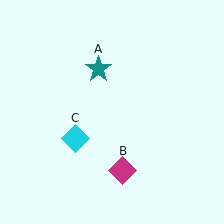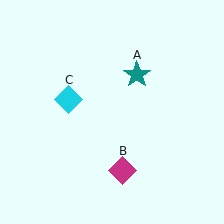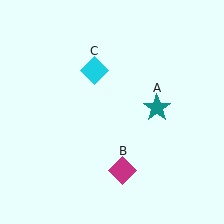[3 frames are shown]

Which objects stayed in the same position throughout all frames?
Magenta diamond (object B) remained stationary.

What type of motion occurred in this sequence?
The teal star (object A), cyan diamond (object C) rotated clockwise around the center of the scene.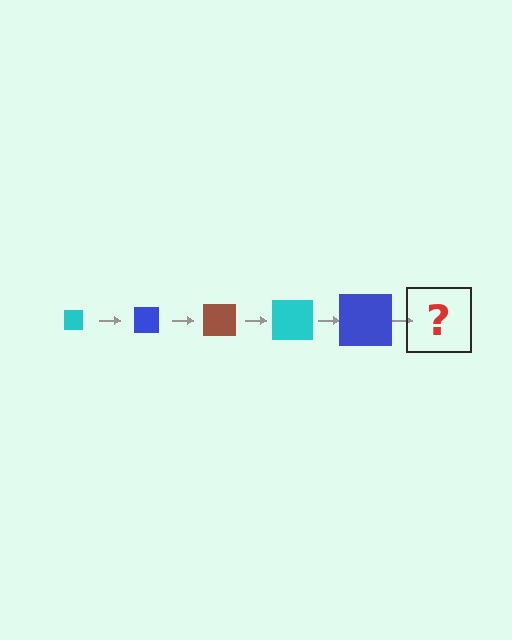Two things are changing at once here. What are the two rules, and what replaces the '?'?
The two rules are that the square grows larger each step and the color cycles through cyan, blue, and brown. The '?' should be a brown square, larger than the previous one.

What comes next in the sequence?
The next element should be a brown square, larger than the previous one.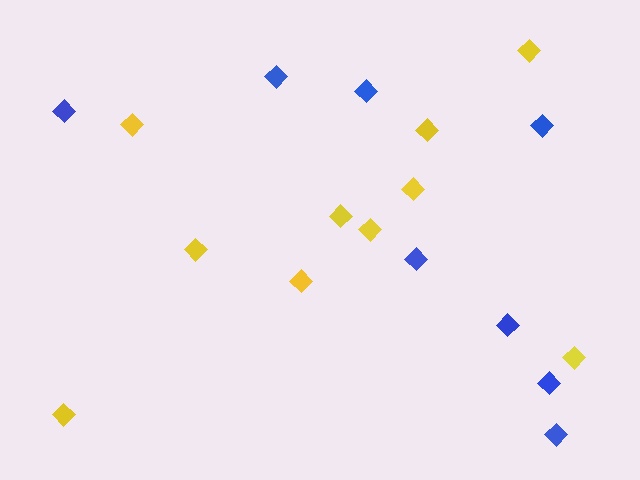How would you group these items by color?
There are 2 groups: one group of yellow diamonds (10) and one group of blue diamonds (8).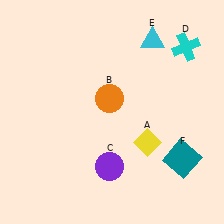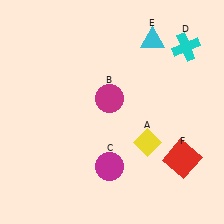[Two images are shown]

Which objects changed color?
B changed from orange to magenta. C changed from purple to magenta. F changed from teal to red.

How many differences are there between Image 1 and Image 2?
There are 3 differences between the two images.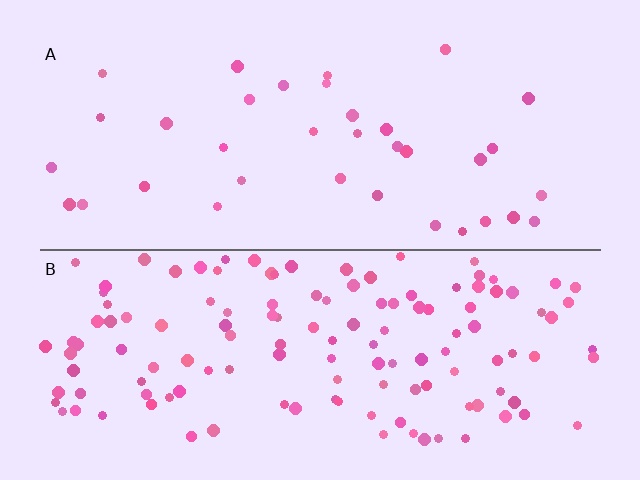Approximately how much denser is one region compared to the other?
Approximately 3.8× — region B over region A.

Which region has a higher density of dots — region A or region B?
B (the bottom).